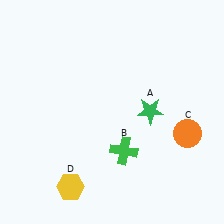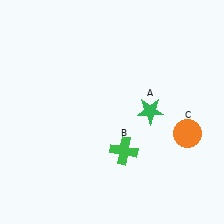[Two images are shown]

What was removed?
The yellow hexagon (D) was removed in Image 2.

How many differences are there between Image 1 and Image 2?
There is 1 difference between the two images.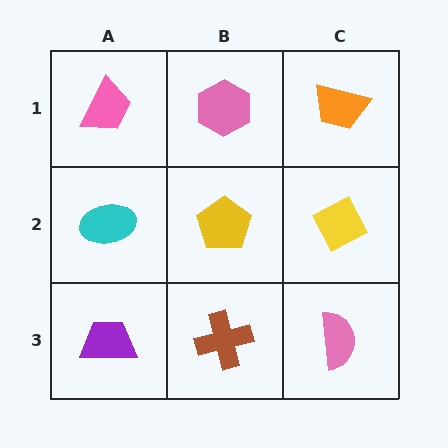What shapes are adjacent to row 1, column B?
A yellow pentagon (row 2, column B), a pink trapezoid (row 1, column A), an orange trapezoid (row 1, column C).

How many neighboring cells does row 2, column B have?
4.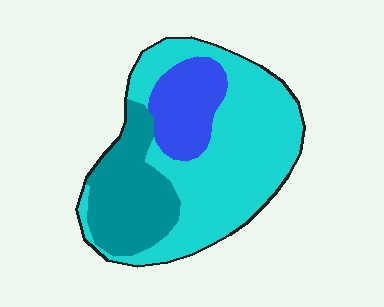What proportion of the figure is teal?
Teal covers around 25% of the figure.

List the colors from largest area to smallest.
From largest to smallest: cyan, teal, blue.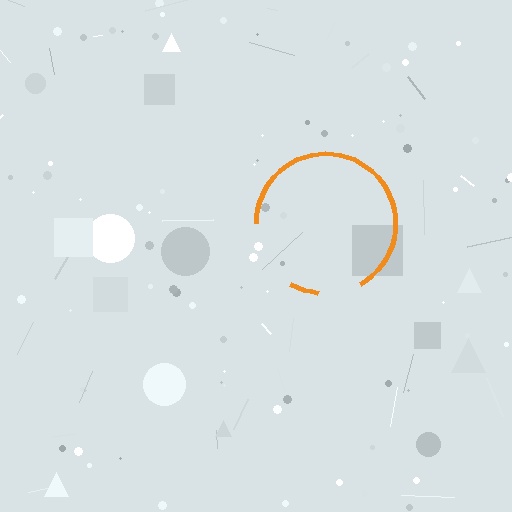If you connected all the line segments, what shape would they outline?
They would outline a circle.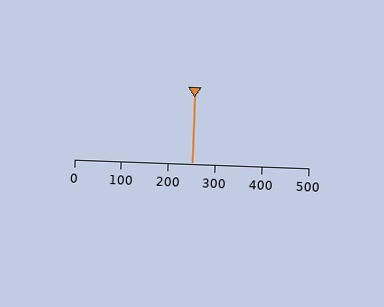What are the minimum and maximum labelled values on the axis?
The axis runs from 0 to 500.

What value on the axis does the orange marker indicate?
The marker indicates approximately 250.